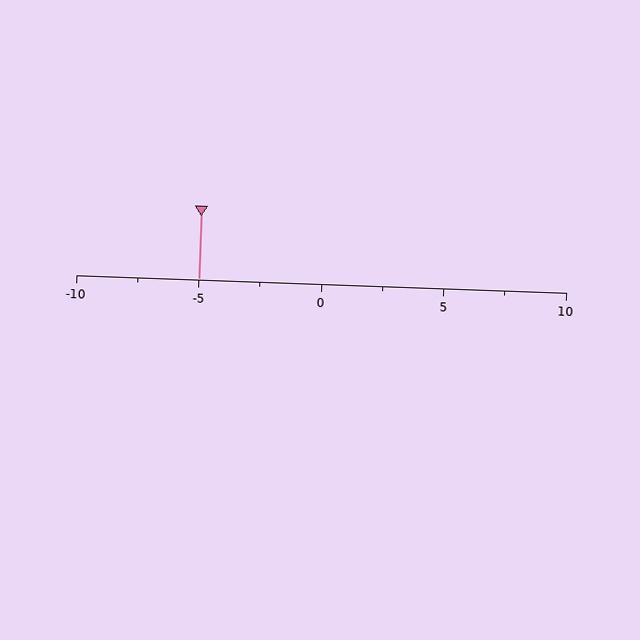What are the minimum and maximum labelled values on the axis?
The axis runs from -10 to 10.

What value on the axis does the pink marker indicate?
The marker indicates approximately -5.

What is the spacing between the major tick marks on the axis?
The major ticks are spaced 5 apart.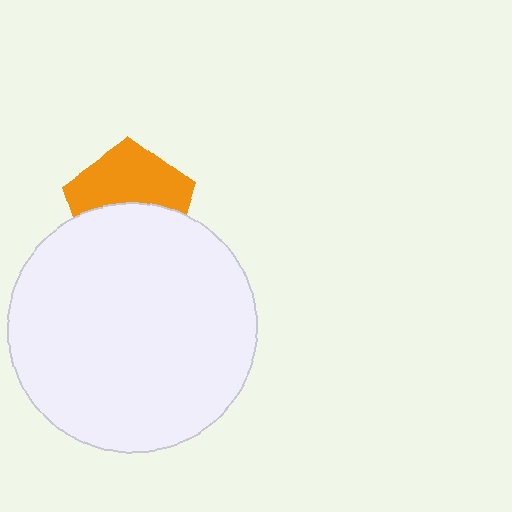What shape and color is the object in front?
The object in front is a white circle.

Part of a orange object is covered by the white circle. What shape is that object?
It is a pentagon.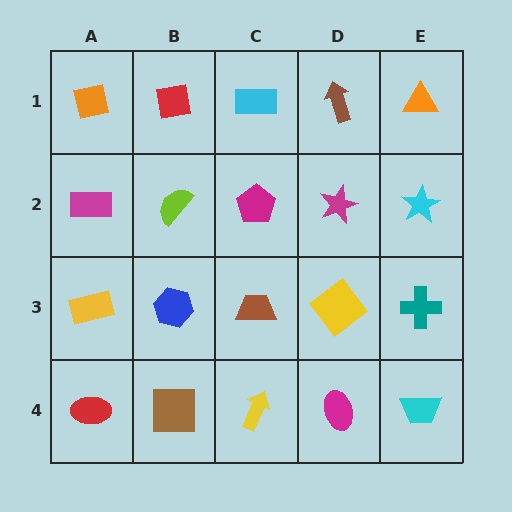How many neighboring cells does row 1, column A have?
2.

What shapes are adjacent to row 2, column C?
A cyan rectangle (row 1, column C), a brown trapezoid (row 3, column C), a lime semicircle (row 2, column B), a magenta star (row 2, column D).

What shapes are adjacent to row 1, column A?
A magenta rectangle (row 2, column A), a red square (row 1, column B).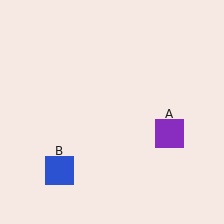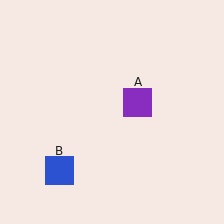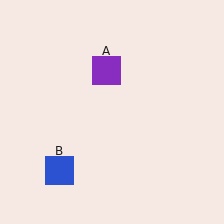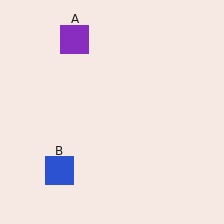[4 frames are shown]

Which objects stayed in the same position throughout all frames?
Blue square (object B) remained stationary.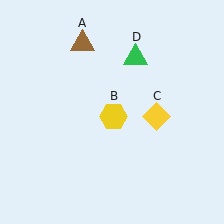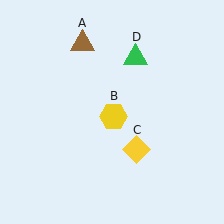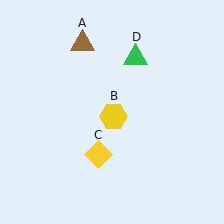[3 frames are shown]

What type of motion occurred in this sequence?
The yellow diamond (object C) rotated clockwise around the center of the scene.